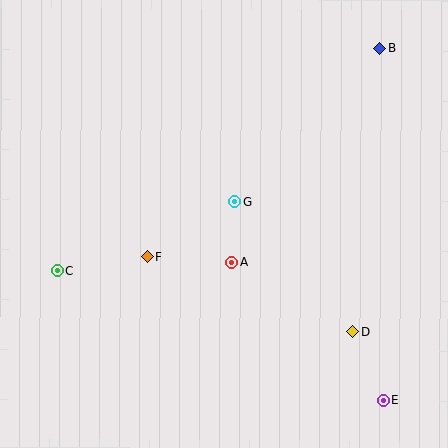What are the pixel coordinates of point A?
Point A is at (231, 262).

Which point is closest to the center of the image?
Point G at (235, 202) is closest to the center.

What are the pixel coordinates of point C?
Point C is at (57, 271).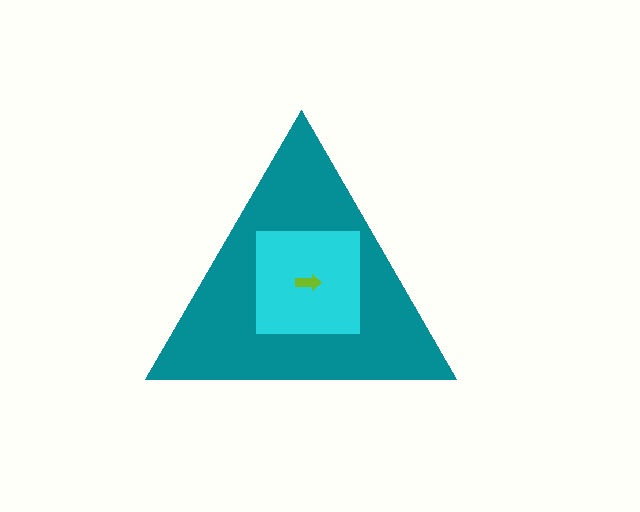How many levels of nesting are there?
3.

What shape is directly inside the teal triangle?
The cyan square.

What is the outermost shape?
The teal triangle.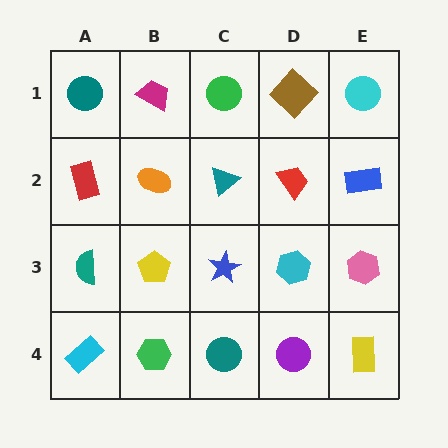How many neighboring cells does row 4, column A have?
2.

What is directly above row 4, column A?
A teal semicircle.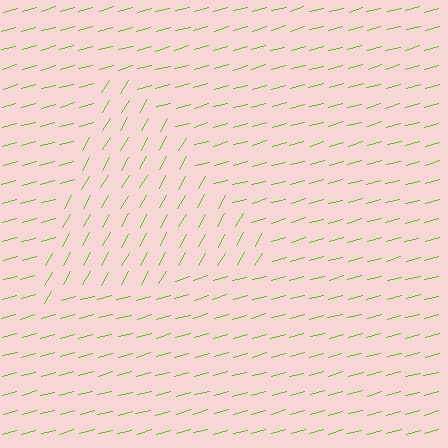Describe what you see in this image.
The image is filled with small lime line segments. A triangle region in the image has lines oriented differently from the surrounding lines, creating a visible texture boundary.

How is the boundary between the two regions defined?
The boundary is defined purely by a change in line orientation (approximately 45 degrees difference). All lines are the same color and thickness.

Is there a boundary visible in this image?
Yes, there is a texture boundary formed by a change in line orientation.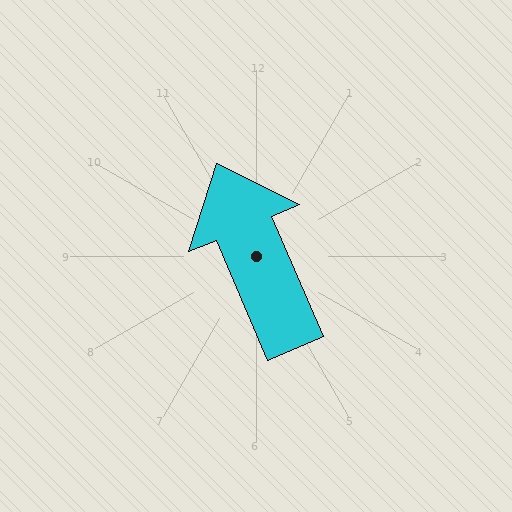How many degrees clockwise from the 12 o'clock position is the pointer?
Approximately 337 degrees.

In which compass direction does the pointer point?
Northwest.